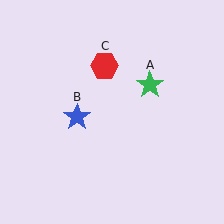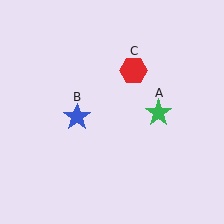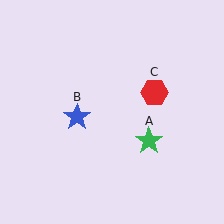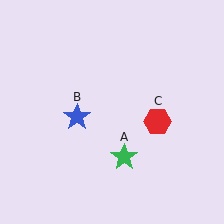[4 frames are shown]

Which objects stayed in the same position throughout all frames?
Blue star (object B) remained stationary.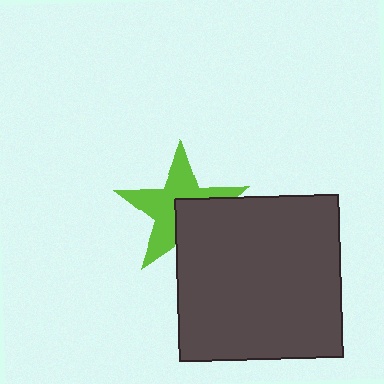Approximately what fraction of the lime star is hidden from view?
Roughly 39% of the lime star is hidden behind the dark gray square.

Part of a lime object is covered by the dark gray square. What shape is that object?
It is a star.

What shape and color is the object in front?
The object in front is a dark gray square.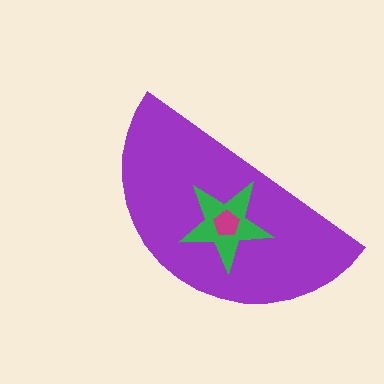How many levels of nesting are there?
3.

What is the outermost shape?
The purple semicircle.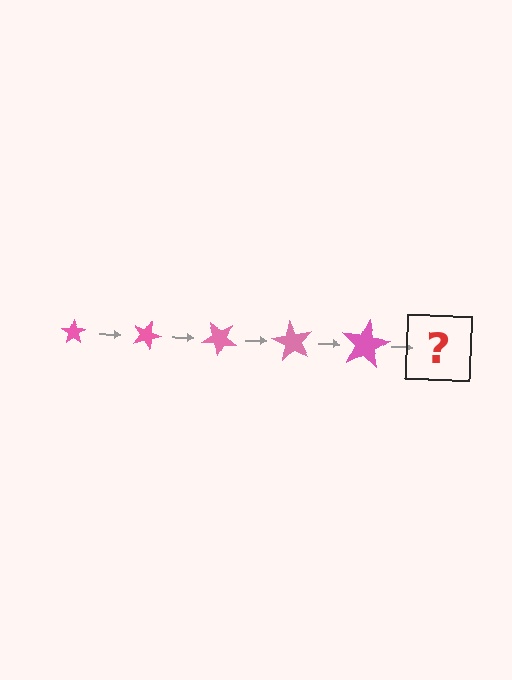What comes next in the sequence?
The next element should be a star, larger than the previous one and rotated 100 degrees from the start.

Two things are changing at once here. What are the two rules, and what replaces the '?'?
The two rules are that the star grows larger each step and it rotates 20 degrees each step. The '?' should be a star, larger than the previous one and rotated 100 degrees from the start.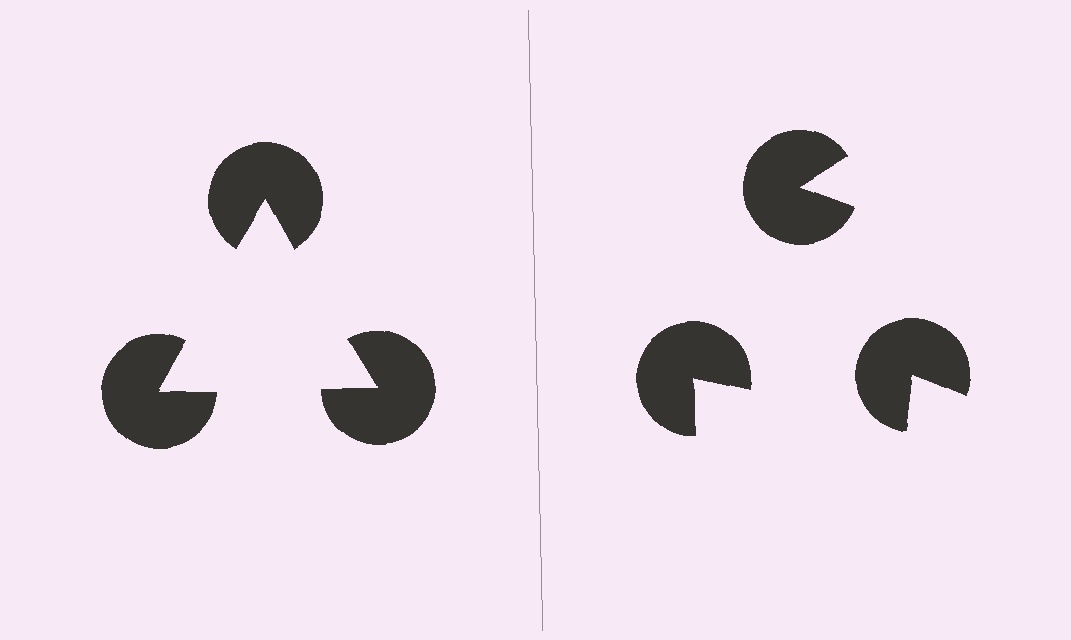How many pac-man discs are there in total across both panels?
6 — 3 on each side.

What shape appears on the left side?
An illusory triangle.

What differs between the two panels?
The pac-man discs are positioned identically on both sides; only the wedge orientations differ. On the left they align to a triangle; on the right they are misaligned.